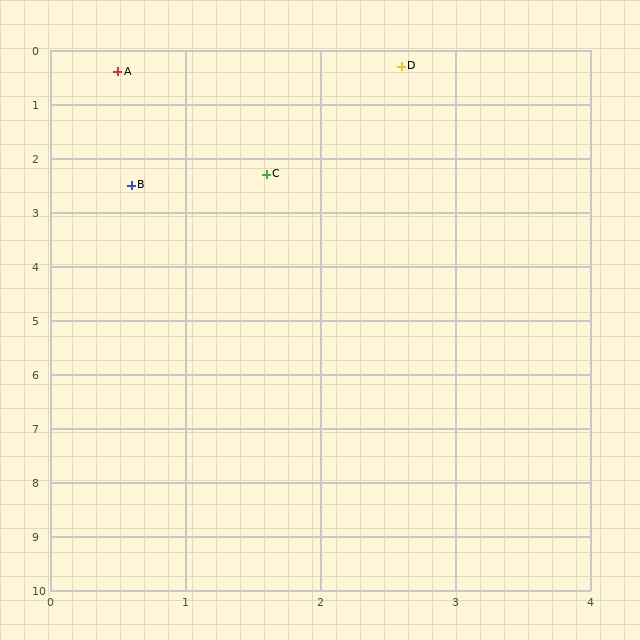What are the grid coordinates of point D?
Point D is at approximately (2.6, 0.3).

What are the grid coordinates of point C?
Point C is at approximately (1.6, 2.3).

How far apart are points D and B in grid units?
Points D and B are about 3.0 grid units apart.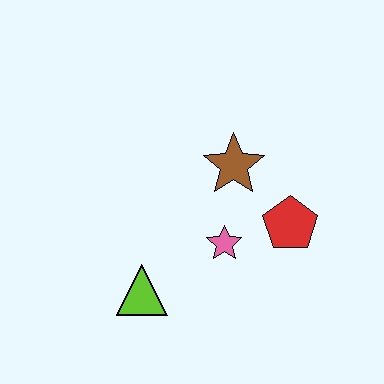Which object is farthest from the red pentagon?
The lime triangle is farthest from the red pentagon.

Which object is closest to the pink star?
The red pentagon is closest to the pink star.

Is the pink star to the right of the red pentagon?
No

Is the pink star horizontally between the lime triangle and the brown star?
Yes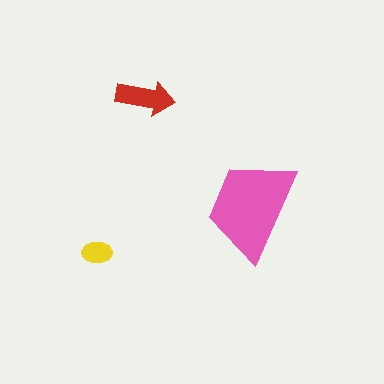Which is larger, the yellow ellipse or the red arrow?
The red arrow.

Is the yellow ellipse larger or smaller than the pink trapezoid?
Smaller.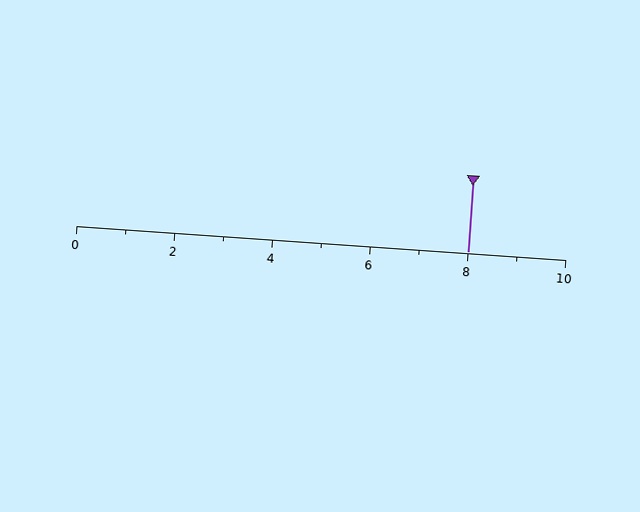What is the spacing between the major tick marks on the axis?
The major ticks are spaced 2 apart.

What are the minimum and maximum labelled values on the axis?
The axis runs from 0 to 10.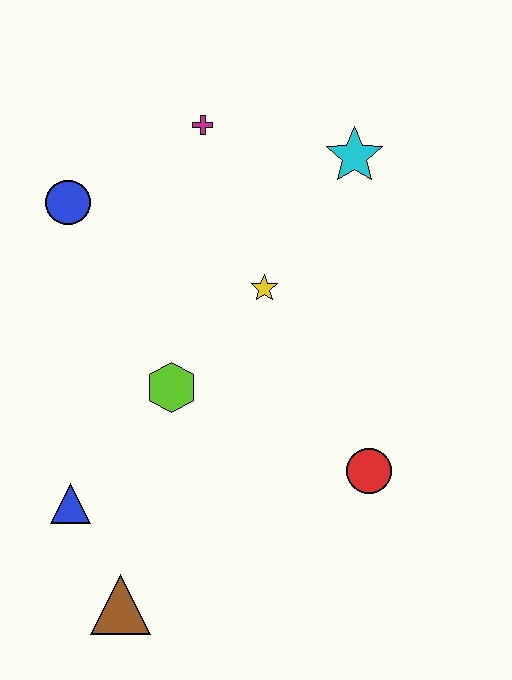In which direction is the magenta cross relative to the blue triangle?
The magenta cross is above the blue triangle.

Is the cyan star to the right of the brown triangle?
Yes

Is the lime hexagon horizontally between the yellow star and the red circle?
No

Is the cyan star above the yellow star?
Yes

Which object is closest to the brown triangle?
The blue triangle is closest to the brown triangle.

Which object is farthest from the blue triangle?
The cyan star is farthest from the blue triangle.